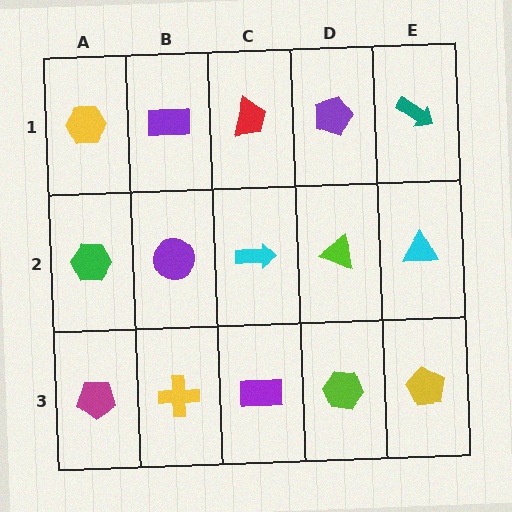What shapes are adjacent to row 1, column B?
A purple circle (row 2, column B), a yellow hexagon (row 1, column A), a red trapezoid (row 1, column C).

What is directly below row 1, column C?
A cyan arrow.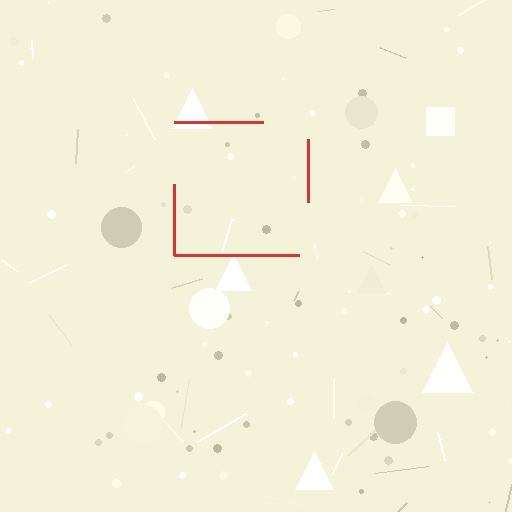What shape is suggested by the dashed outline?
The dashed outline suggests a square.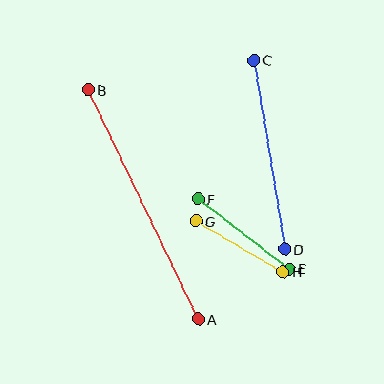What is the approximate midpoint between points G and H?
The midpoint is at approximately (239, 246) pixels.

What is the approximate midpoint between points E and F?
The midpoint is at approximately (243, 234) pixels.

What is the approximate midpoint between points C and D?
The midpoint is at approximately (269, 155) pixels.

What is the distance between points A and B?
The distance is approximately 255 pixels.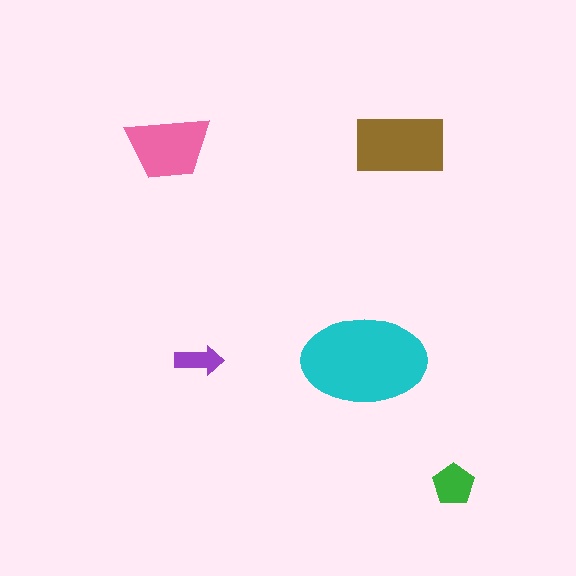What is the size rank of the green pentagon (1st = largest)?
4th.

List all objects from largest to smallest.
The cyan ellipse, the brown rectangle, the pink trapezoid, the green pentagon, the purple arrow.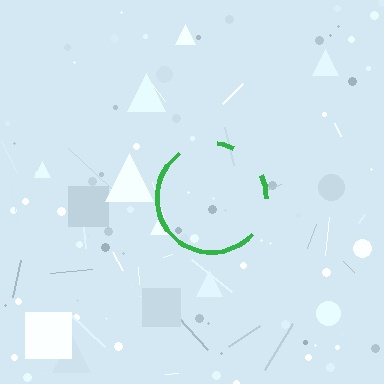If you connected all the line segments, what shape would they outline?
They would outline a circle.